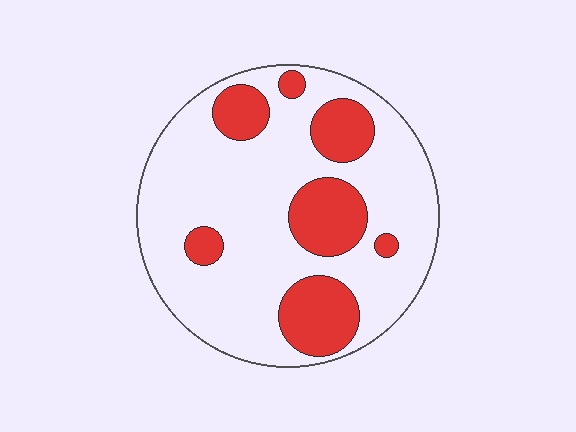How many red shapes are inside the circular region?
7.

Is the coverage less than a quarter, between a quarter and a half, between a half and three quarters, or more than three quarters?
Between a quarter and a half.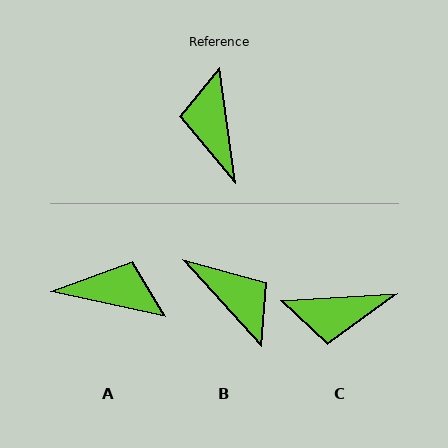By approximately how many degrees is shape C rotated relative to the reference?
Approximately 86 degrees counter-clockwise.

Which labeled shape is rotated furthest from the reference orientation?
B, about 145 degrees away.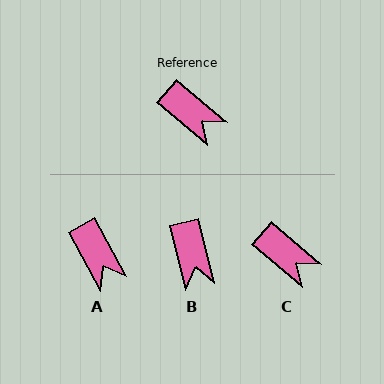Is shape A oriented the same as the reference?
No, it is off by about 21 degrees.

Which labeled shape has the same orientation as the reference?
C.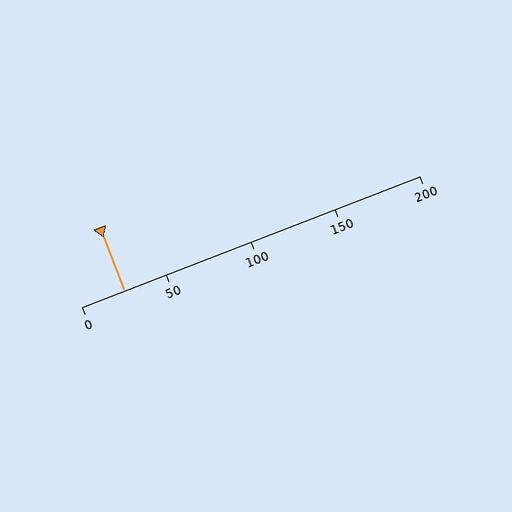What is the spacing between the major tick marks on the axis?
The major ticks are spaced 50 apart.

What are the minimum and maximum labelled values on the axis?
The axis runs from 0 to 200.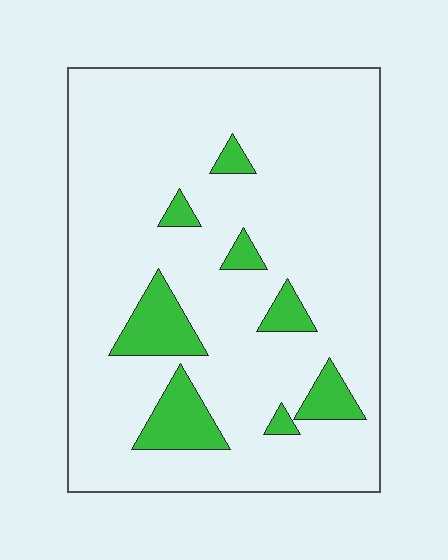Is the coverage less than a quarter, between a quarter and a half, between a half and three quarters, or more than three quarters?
Less than a quarter.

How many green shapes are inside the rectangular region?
8.